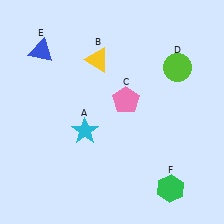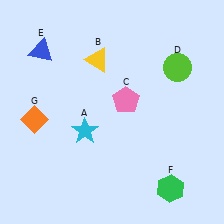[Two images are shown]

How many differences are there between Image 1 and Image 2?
There is 1 difference between the two images.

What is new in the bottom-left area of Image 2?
An orange diamond (G) was added in the bottom-left area of Image 2.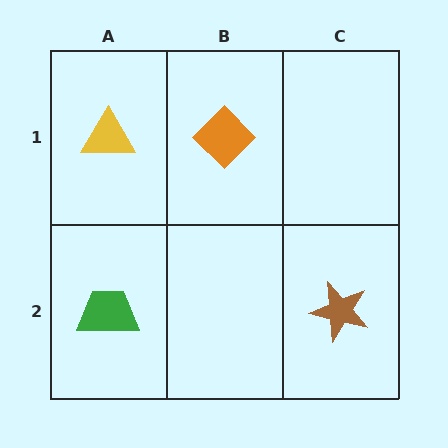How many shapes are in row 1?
2 shapes.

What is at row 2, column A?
A green trapezoid.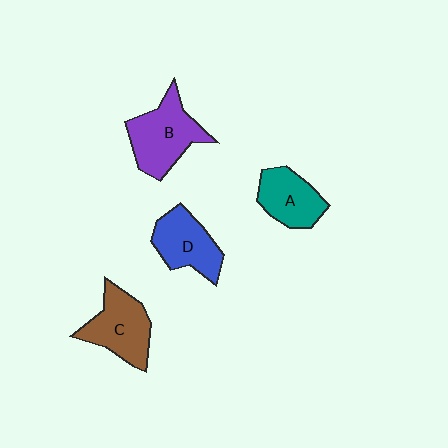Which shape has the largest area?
Shape B (purple).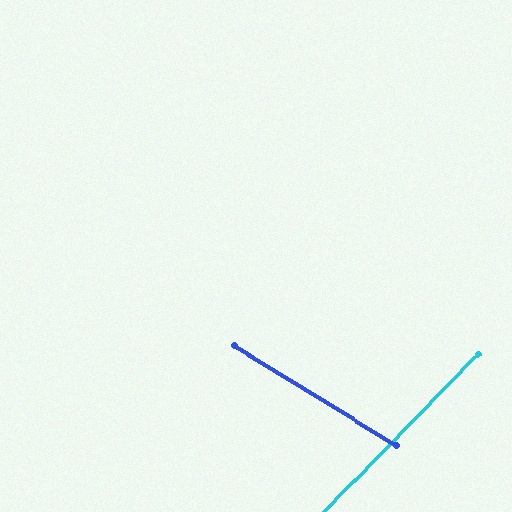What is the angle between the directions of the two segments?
Approximately 77 degrees.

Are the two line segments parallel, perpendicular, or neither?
Neither parallel nor perpendicular — they differ by about 77°.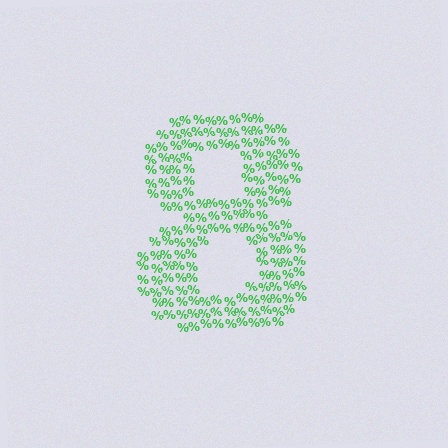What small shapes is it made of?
It is made of small percent signs.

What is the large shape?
The large shape is the digit 8.